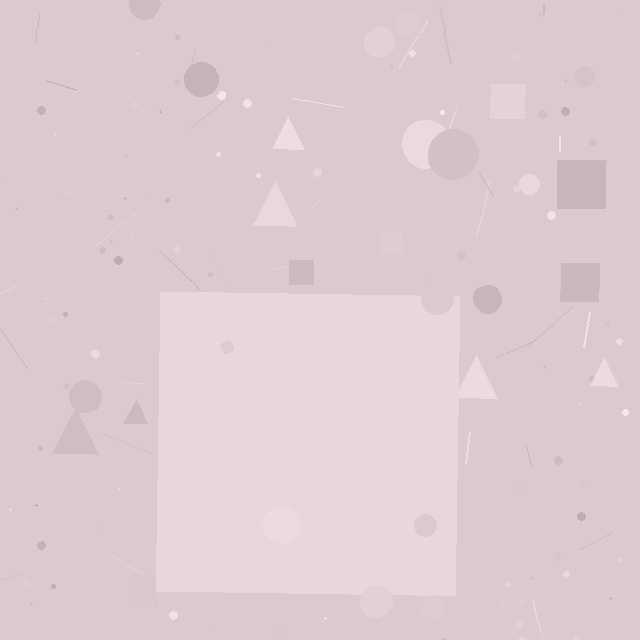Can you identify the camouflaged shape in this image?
The camouflaged shape is a square.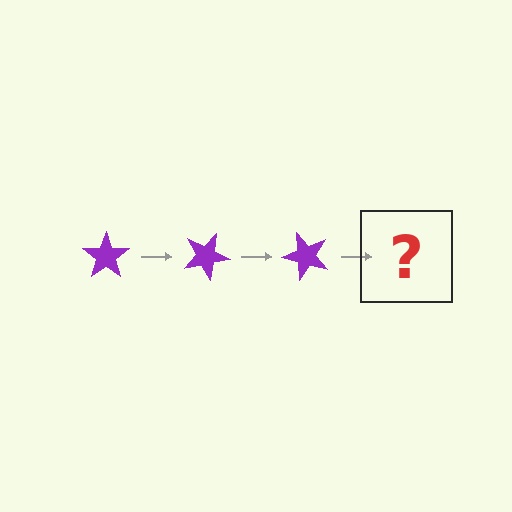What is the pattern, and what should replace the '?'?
The pattern is that the star rotates 25 degrees each step. The '?' should be a purple star rotated 75 degrees.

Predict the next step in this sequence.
The next step is a purple star rotated 75 degrees.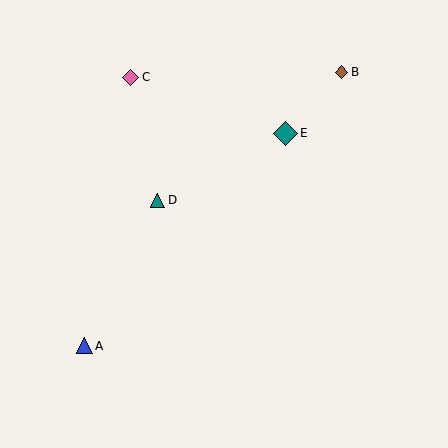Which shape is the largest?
The teal diamond (labeled E) is the largest.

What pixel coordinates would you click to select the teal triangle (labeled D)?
Click at (157, 200) to select the teal triangle D.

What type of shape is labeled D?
Shape D is a teal triangle.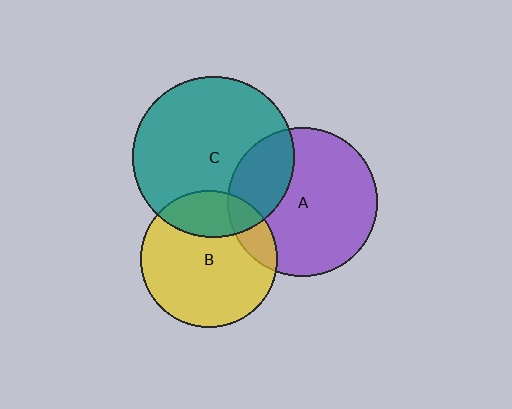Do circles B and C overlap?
Yes.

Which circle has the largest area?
Circle C (teal).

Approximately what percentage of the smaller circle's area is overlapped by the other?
Approximately 25%.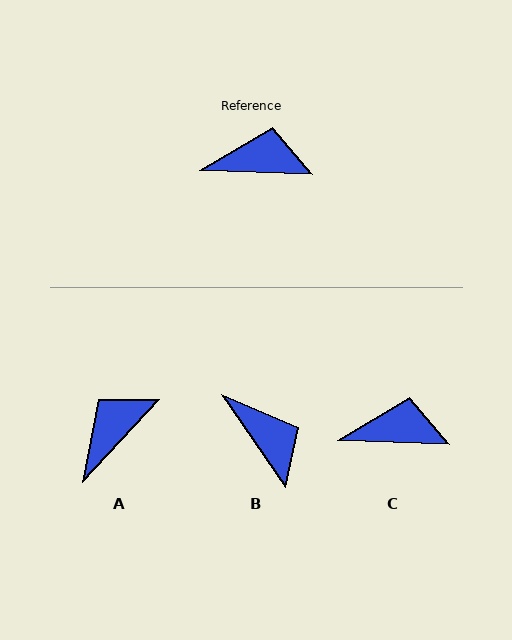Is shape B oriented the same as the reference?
No, it is off by about 53 degrees.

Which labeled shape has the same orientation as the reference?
C.